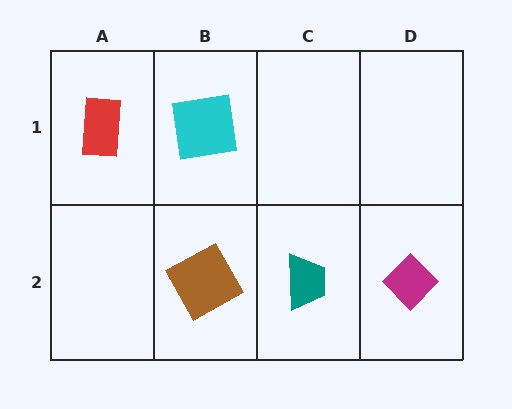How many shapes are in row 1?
2 shapes.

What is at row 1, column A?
A red rectangle.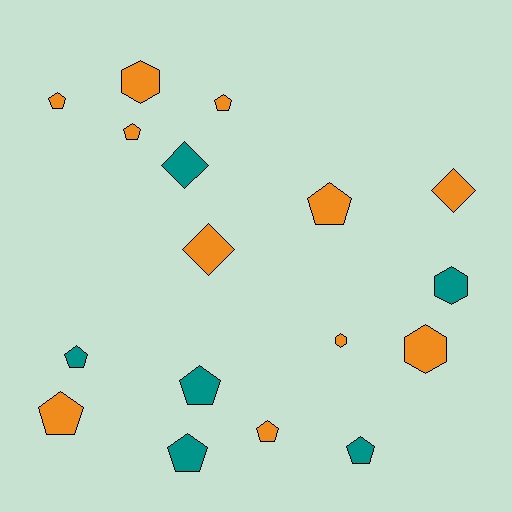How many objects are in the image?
There are 17 objects.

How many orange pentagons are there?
There are 6 orange pentagons.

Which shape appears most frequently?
Pentagon, with 10 objects.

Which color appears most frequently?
Orange, with 11 objects.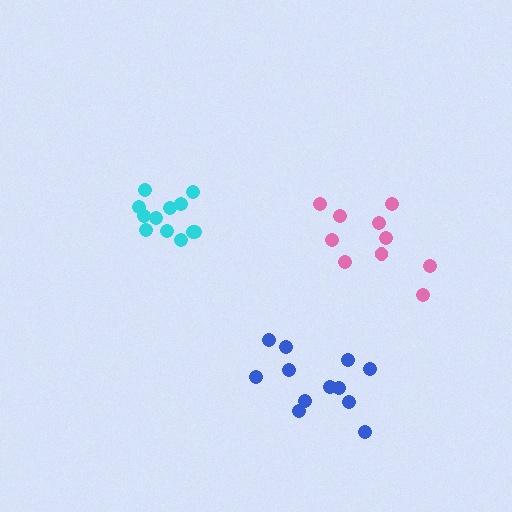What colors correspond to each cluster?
The clusters are colored: cyan, blue, pink.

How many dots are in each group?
Group 1: 12 dots, Group 2: 12 dots, Group 3: 10 dots (34 total).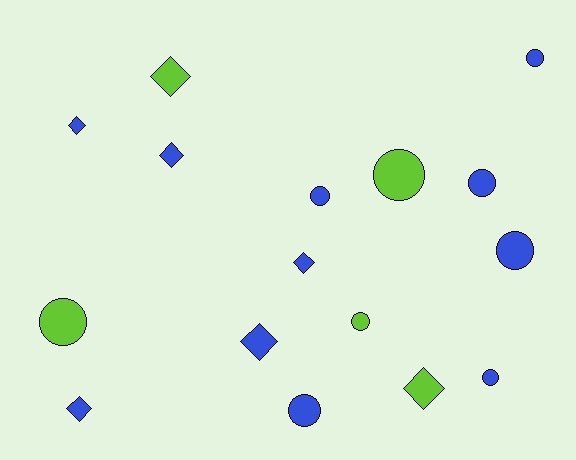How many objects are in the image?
There are 16 objects.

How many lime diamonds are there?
There are 2 lime diamonds.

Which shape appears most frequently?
Circle, with 9 objects.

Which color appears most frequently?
Blue, with 11 objects.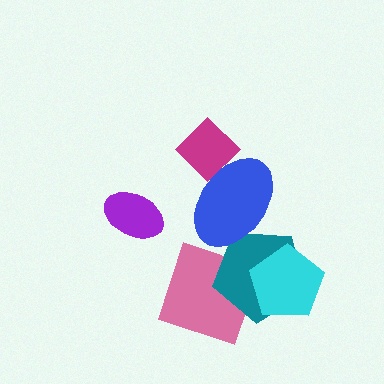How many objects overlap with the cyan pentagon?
1 object overlaps with the cyan pentagon.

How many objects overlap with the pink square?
1 object overlaps with the pink square.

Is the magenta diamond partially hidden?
Yes, it is partially covered by another shape.